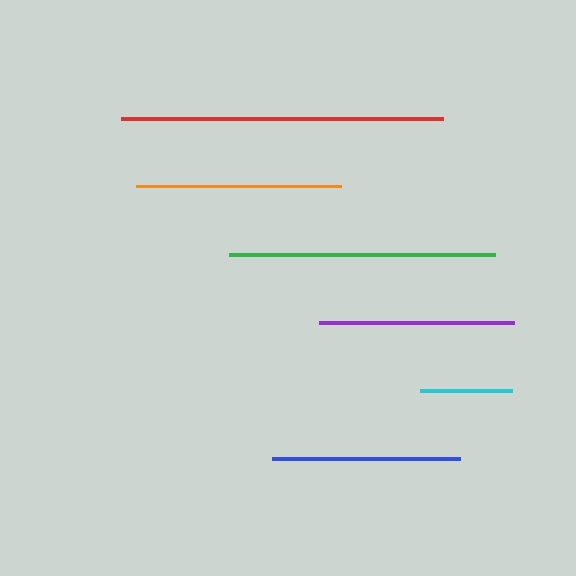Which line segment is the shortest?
The cyan line is the shortest at approximately 92 pixels.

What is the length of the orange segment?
The orange segment is approximately 205 pixels long.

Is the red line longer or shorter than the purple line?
The red line is longer than the purple line.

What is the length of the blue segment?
The blue segment is approximately 187 pixels long.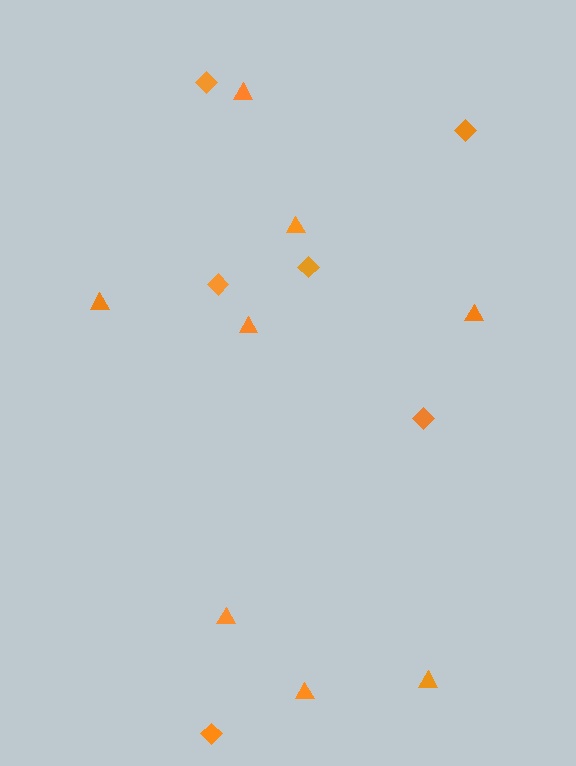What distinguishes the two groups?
There are 2 groups: one group of diamonds (6) and one group of triangles (8).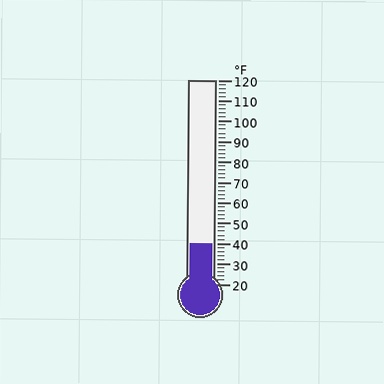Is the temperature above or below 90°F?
The temperature is below 90°F.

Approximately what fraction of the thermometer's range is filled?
The thermometer is filled to approximately 20% of its range.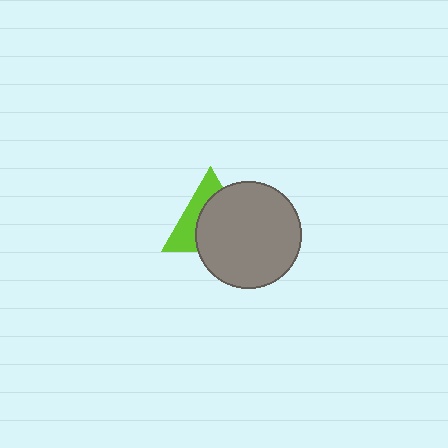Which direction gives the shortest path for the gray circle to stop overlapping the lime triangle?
Moving toward the lower-right gives the shortest separation.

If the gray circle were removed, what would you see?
You would see the complete lime triangle.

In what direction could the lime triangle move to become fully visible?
The lime triangle could move toward the upper-left. That would shift it out from behind the gray circle entirely.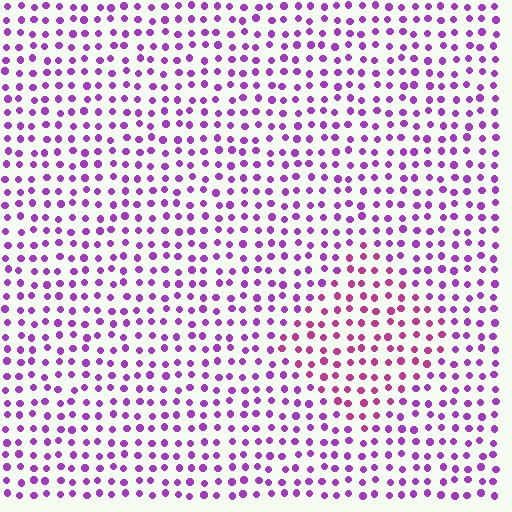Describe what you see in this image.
The image is filled with small purple elements in a uniform arrangement. A diamond-shaped region is visible where the elements are tinted to a slightly different hue, forming a subtle color boundary.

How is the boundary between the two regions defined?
The boundary is defined purely by a slight shift in hue (about 34 degrees). Spacing, size, and orientation are identical on both sides.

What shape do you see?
I see a diamond.